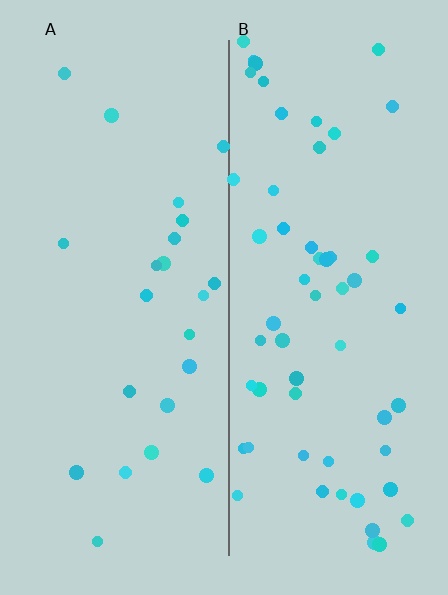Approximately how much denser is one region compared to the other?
Approximately 2.5× — region B over region A.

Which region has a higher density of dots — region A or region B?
B (the right).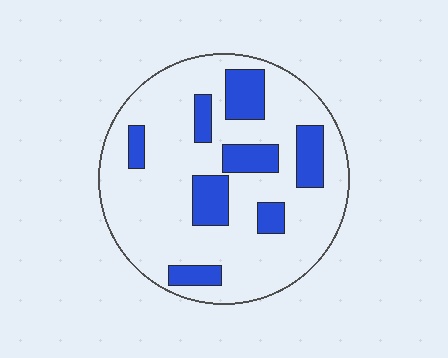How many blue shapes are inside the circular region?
8.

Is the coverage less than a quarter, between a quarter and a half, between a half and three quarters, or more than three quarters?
Less than a quarter.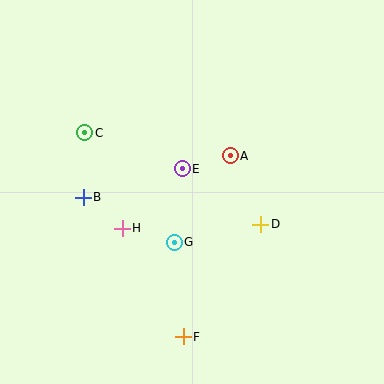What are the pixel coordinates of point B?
Point B is at (83, 197).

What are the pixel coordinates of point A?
Point A is at (230, 156).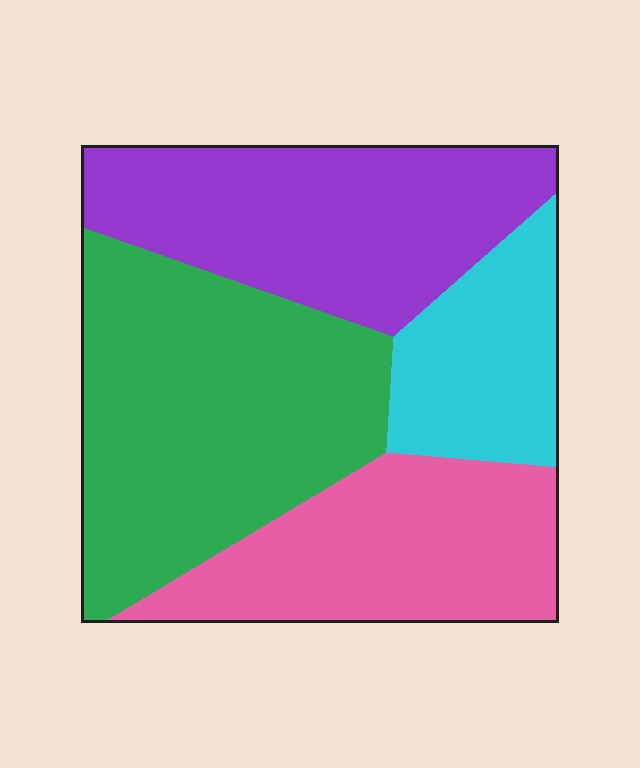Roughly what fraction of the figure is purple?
Purple takes up about one quarter (1/4) of the figure.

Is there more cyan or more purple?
Purple.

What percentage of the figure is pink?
Pink covers 23% of the figure.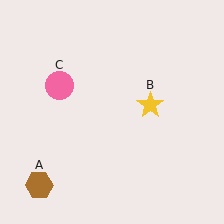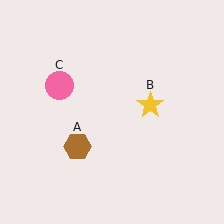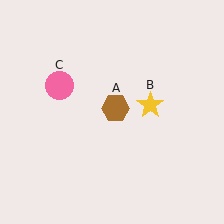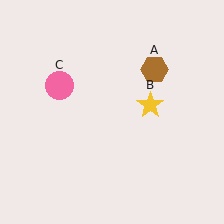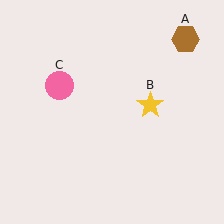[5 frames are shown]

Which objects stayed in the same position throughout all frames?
Yellow star (object B) and pink circle (object C) remained stationary.